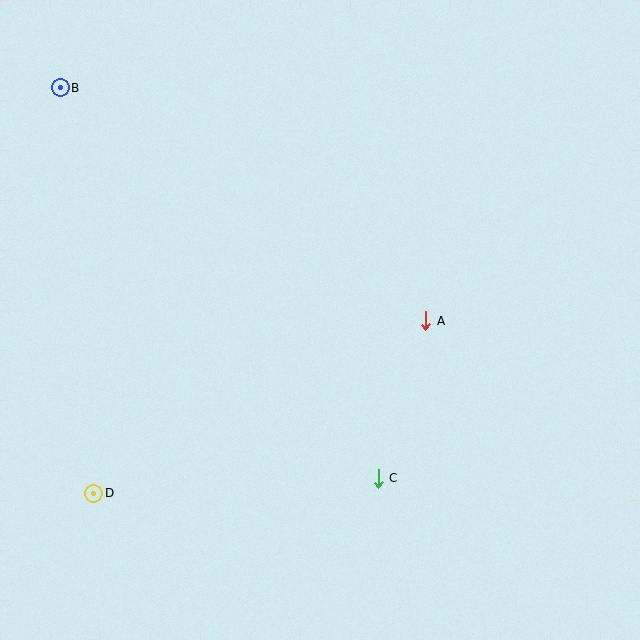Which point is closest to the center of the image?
Point A at (426, 321) is closest to the center.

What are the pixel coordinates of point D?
Point D is at (94, 493).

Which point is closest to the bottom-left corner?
Point D is closest to the bottom-left corner.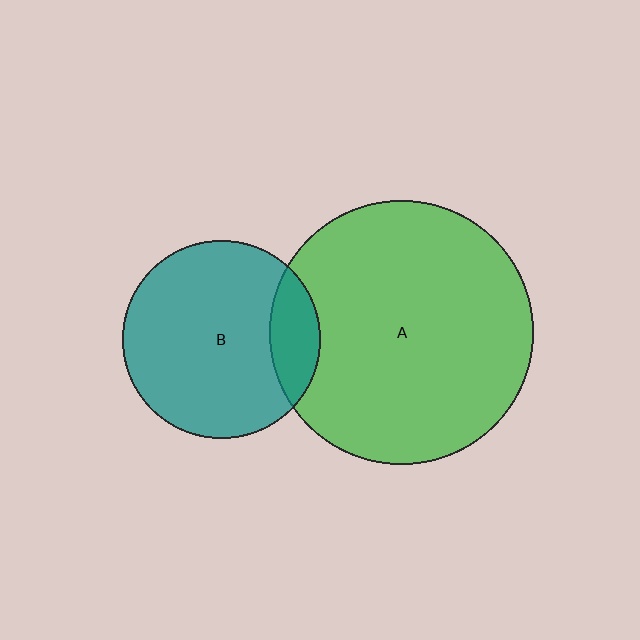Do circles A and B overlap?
Yes.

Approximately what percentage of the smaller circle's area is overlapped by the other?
Approximately 15%.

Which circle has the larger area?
Circle A (green).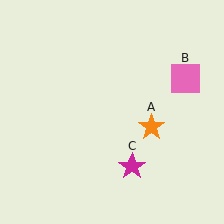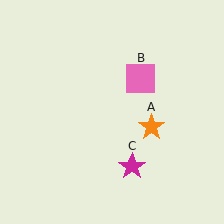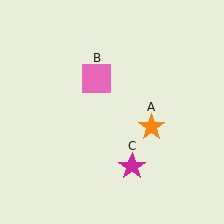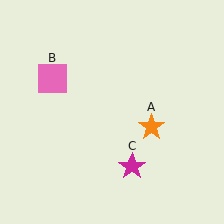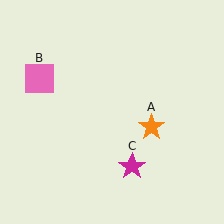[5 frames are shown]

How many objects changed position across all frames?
1 object changed position: pink square (object B).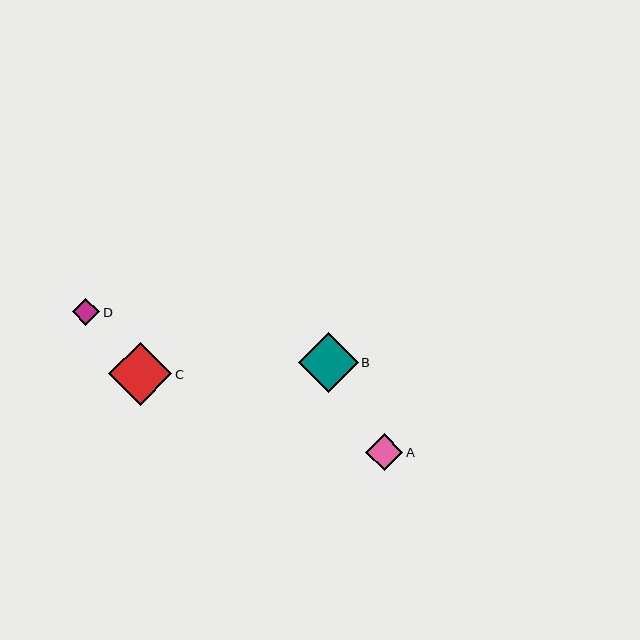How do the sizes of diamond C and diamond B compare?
Diamond C and diamond B are approximately the same size.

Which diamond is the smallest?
Diamond D is the smallest with a size of approximately 27 pixels.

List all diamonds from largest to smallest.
From largest to smallest: C, B, A, D.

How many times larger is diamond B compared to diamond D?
Diamond B is approximately 2.2 times the size of diamond D.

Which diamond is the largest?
Diamond C is the largest with a size of approximately 63 pixels.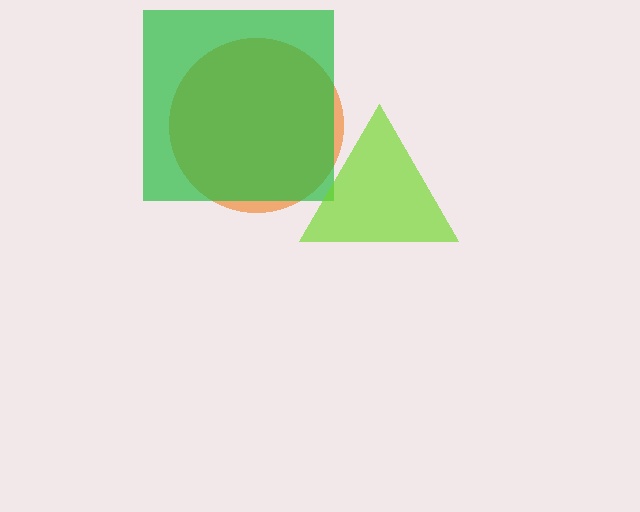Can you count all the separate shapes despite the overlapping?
Yes, there are 3 separate shapes.